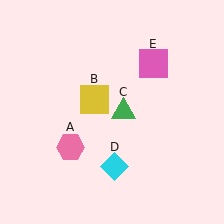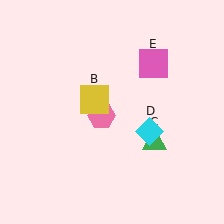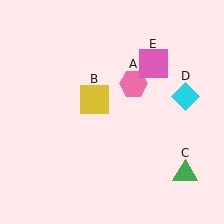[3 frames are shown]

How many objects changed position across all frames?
3 objects changed position: pink hexagon (object A), green triangle (object C), cyan diamond (object D).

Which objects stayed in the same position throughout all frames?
Yellow square (object B) and pink square (object E) remained stationary.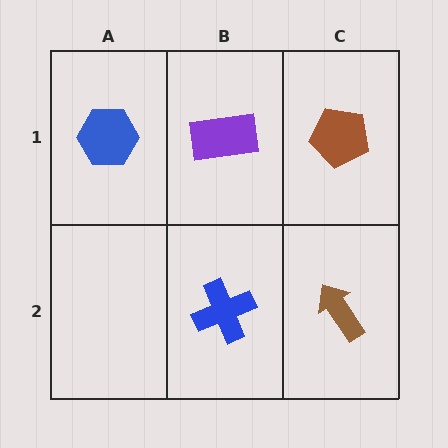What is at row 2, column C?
A brown arrow.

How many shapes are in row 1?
3 shapes.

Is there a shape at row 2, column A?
No, that cell is empty.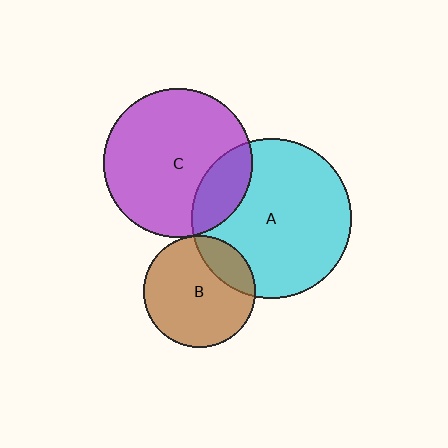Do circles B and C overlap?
Yes.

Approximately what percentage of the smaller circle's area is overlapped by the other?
Approximately 5%.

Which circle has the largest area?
Circle A (cyan).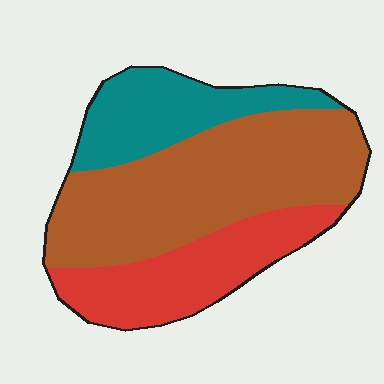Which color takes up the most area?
Brown, at roughly 50%.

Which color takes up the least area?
Teal, at roughly 20%.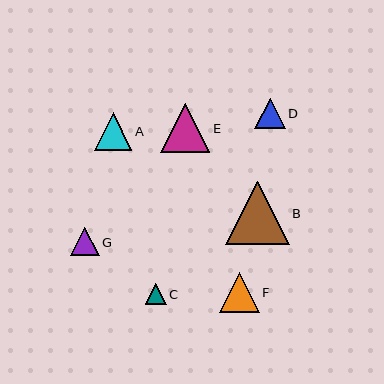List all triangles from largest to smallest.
From largest to smallest: B, E, F, A, D, G, C.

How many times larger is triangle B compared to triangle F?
Triangle B is approximately 1.6 times the size of triangle F.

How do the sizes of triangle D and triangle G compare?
Triangle D and triangle G are approximately the same size.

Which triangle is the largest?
Triangle B is the largest with a size of approximately 64 pixels.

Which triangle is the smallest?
Triangle C is the smallest with a size of approximately 21 pixels.